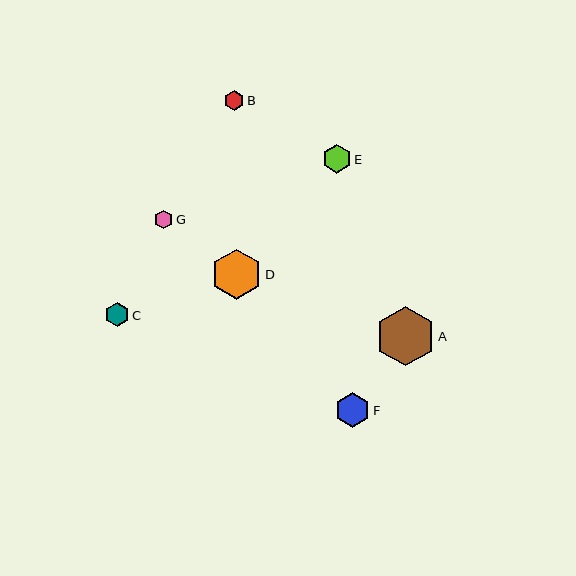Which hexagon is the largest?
Hexagon A is the largest with a size of approximately 60 pixels.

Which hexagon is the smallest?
Hexagon G is the smallest with a size of approximately 18 pixels.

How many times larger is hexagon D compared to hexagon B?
Hexagon D is approximately 2.5 times the size of hexagon B.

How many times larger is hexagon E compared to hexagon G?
Hexagon E is approximately 1.6 times the size of hexagon G.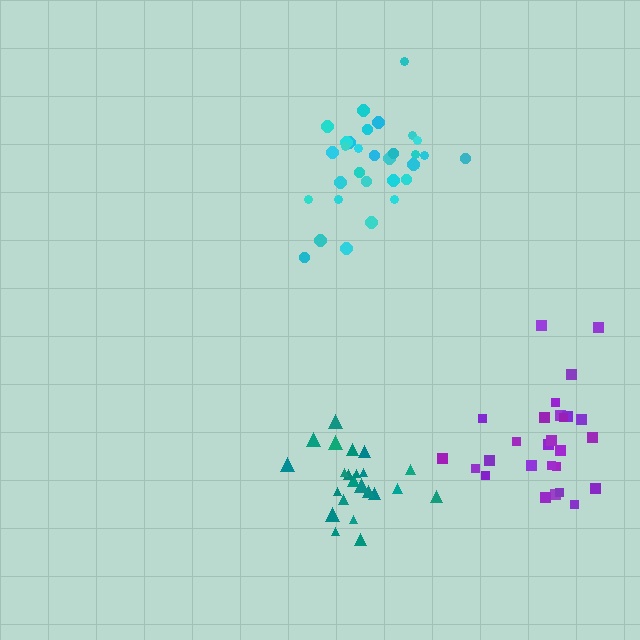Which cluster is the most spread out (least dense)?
Purple.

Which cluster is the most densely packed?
Cyan.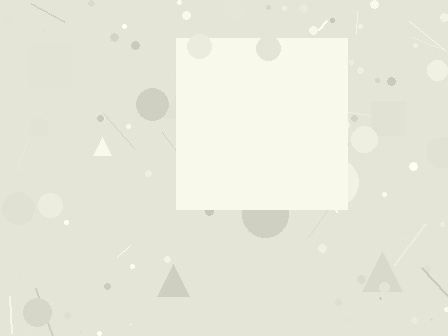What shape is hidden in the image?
A square is hidden in the image.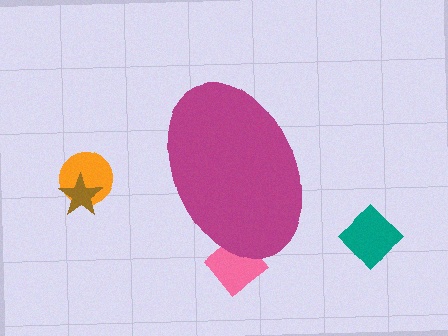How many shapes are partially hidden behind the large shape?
1 shape is partially hidden.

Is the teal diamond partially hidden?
No, the teal diamond is fully visible.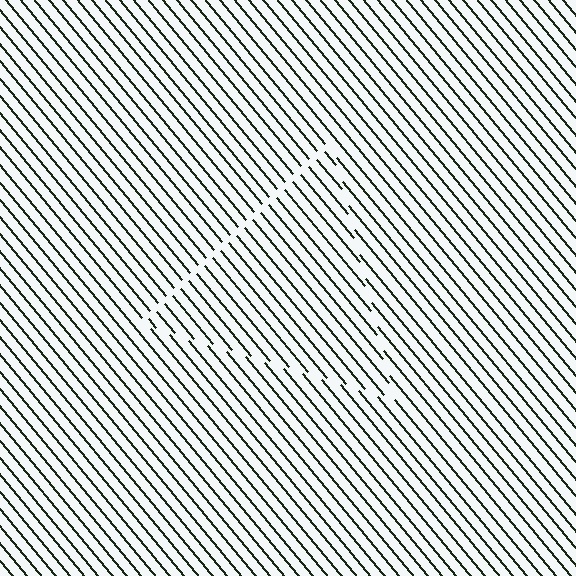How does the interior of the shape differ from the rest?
The interior of the shape contains the same grating, shifted by half a period — the contour is defined by the phase discontinuity where line-ends from the inner and outer gratings abut.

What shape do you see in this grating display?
An illusory triangle. The interior of the shape contains the same grating, shifted by half a period — the contour is defined by the phase discontinuity where line-ends from the inner and outer gratings abut.